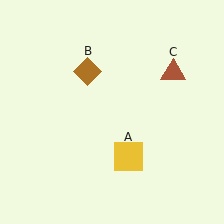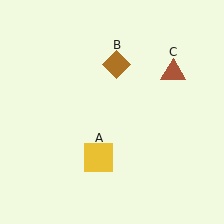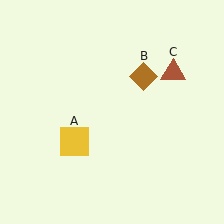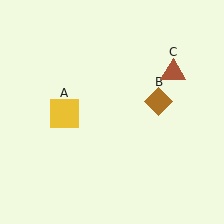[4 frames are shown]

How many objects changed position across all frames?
2 objects changed position: yellow square (object A), brown diamond (object B).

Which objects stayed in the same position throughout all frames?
Brown triangle (object C) remained stationary.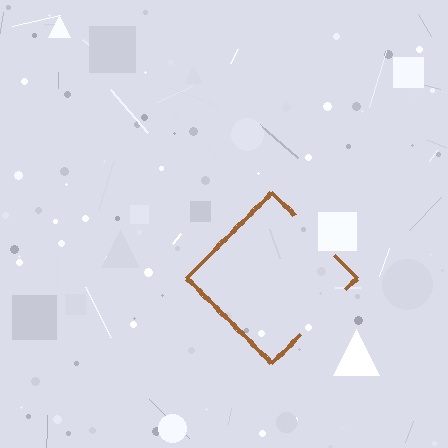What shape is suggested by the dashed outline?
The dashed outline suggests a diamond.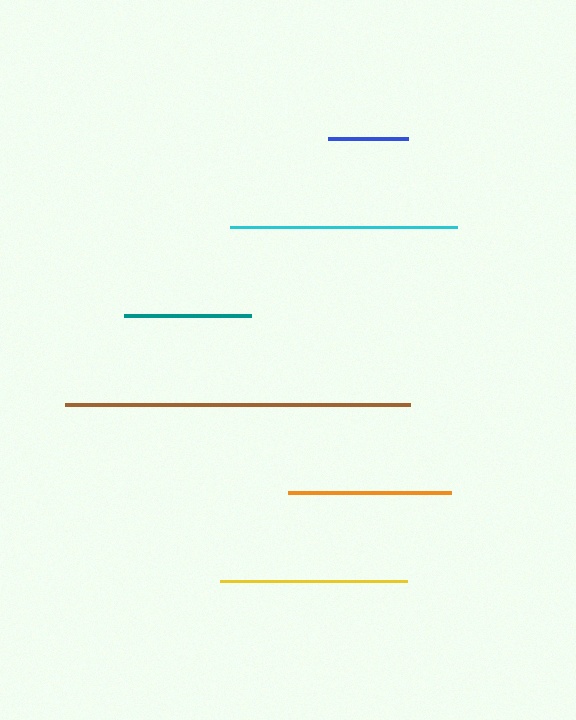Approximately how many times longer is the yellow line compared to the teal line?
The yellow line is approximately 1.5 times the length of the teal line.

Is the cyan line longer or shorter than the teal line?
The cyan line is longer than the teal line.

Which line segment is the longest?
The brown line is the longest at approximately 345 pixels.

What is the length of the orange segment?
The orange segment is approximately 163 pixels long.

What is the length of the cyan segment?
The cyan segment is approximately 227 pixels long.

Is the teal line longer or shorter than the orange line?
The orange line is longer than the teal line.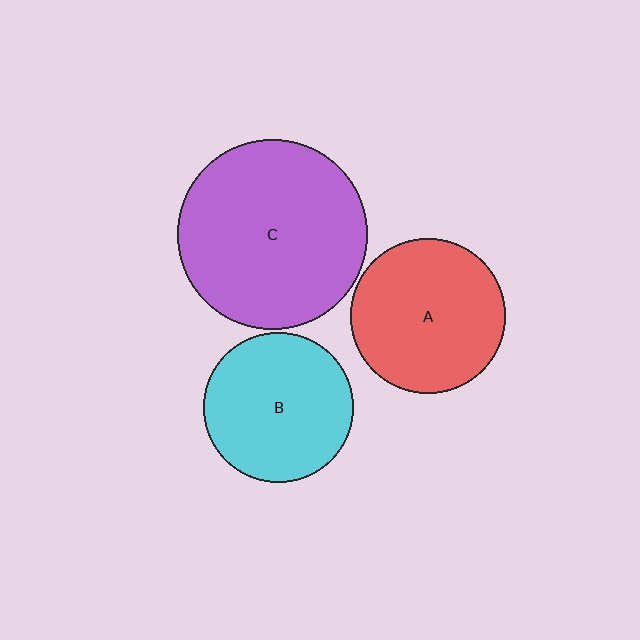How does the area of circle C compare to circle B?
Approximately 1.6 times.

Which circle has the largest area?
Circle C (purple).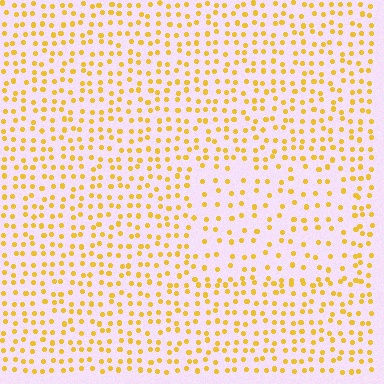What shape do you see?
I see a rectangle.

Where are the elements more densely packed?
The elements are more densely packed outside the rectangle boundary.